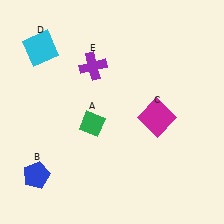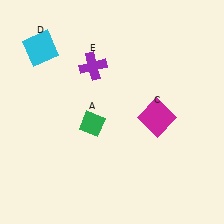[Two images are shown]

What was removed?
The blue pentagon (B) was removed in Image 2.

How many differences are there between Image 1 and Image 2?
There is 1 difference between the two images.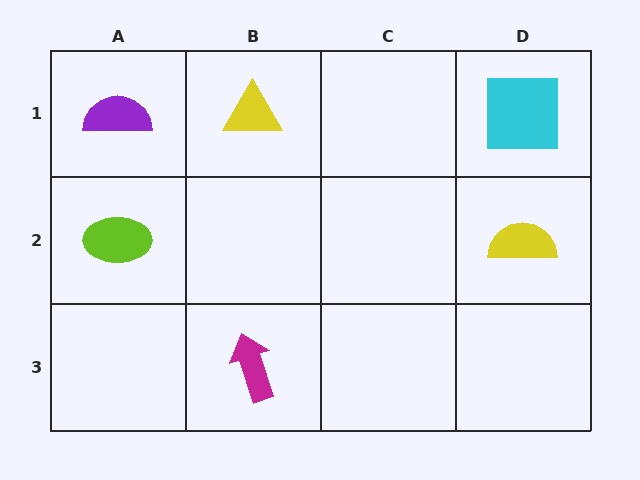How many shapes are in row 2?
2 shapes.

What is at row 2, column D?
A yellow semicircle.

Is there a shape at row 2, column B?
No, that cell is empty.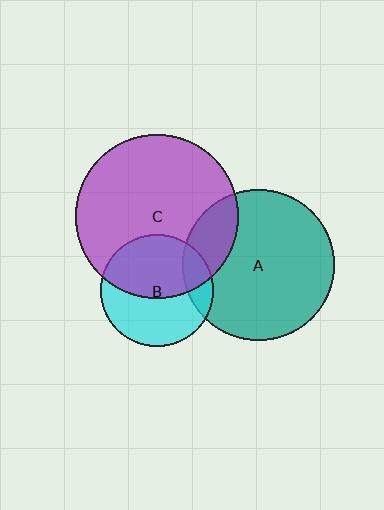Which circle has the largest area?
Circle C (purple).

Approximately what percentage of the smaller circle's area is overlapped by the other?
Approximately 20%.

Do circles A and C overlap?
Yes.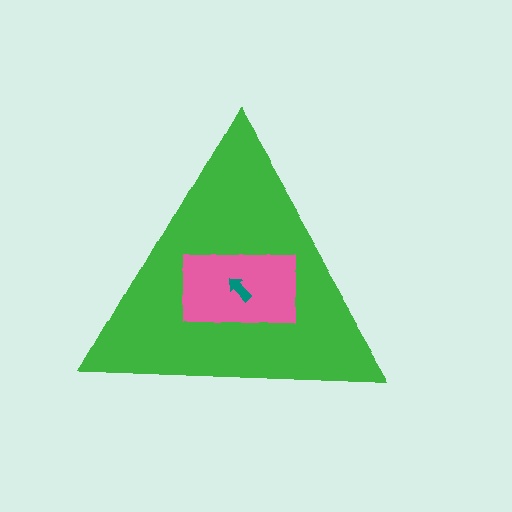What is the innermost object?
The teal arrow.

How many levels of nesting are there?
3.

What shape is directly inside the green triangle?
The pink rectangle.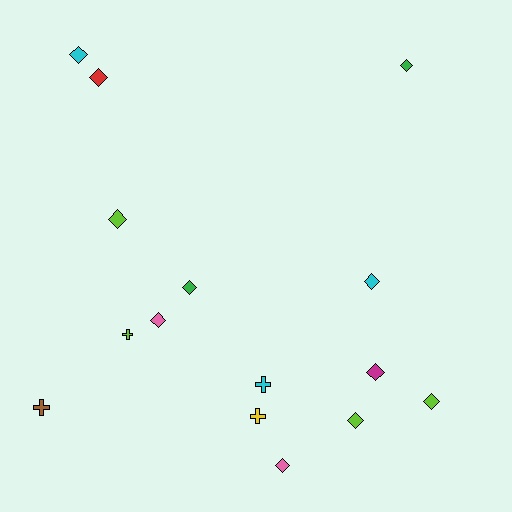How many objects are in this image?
There are 15 objects.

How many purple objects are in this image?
There are no purple objects.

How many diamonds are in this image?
There are 11 diamonds.